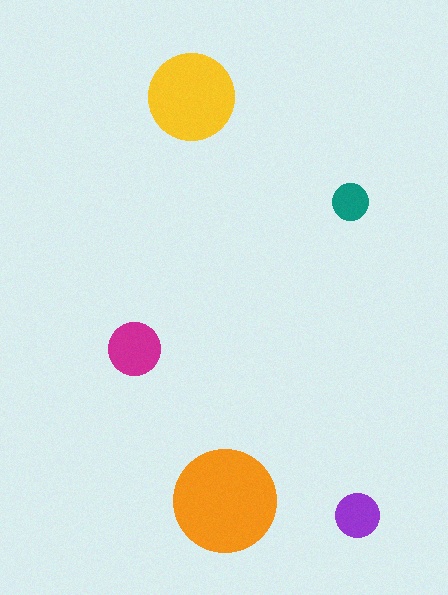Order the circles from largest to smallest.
the orange one, the yellow one, the magenta one, the purple one, the teal one.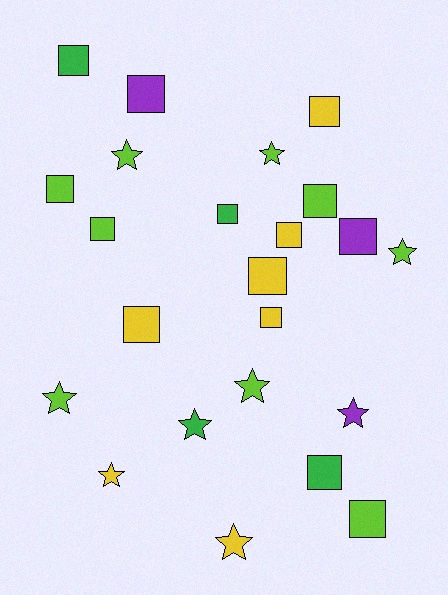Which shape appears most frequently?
Square, with 14 objects.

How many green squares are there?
There are 3 green squares.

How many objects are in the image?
There are 23 objects.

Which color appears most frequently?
Lime, with 9 objects.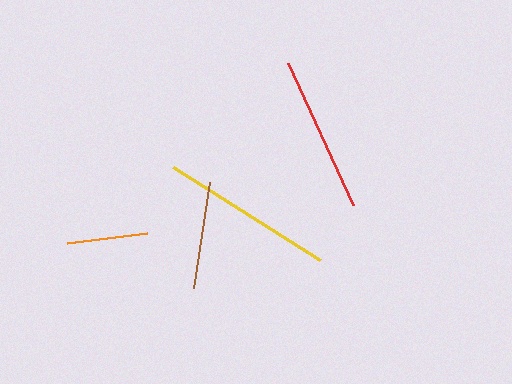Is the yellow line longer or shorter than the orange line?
The yellow line is longer than the orange line.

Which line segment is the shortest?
The orange line is the shortest at approximately 80 pixels.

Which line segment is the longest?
The yellow line is the longest at approximately 174 pixels.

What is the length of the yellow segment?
The yellow segment is approximately 174 pixels long.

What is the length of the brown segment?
The brown segment is approximately 107 pixels long.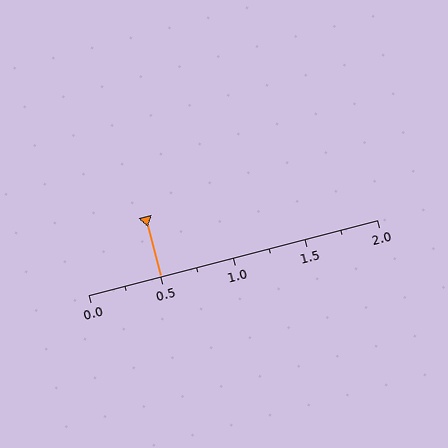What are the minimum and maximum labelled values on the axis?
The axis runs from 0.0 to 2.0.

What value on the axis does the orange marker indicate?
The marker indicates approximately 0.5.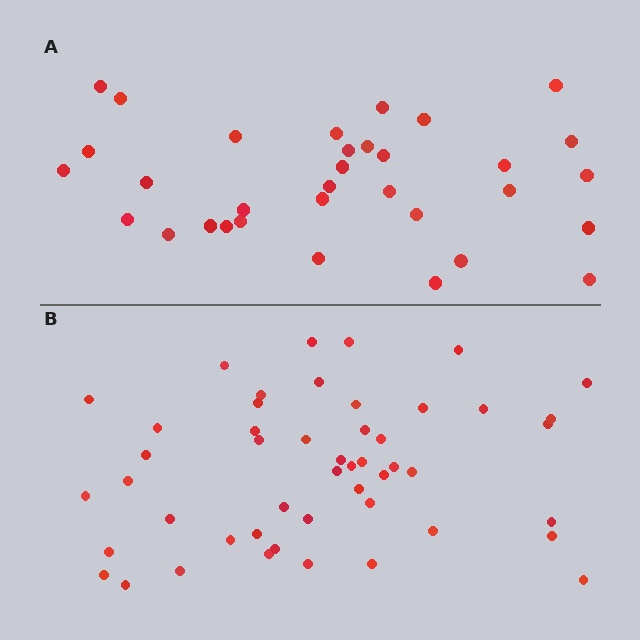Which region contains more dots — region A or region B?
Region B (the bottom region) has more dots.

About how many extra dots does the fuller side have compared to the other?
Region B has approximately 15 more dots than region A.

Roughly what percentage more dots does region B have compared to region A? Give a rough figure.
About 50% more.